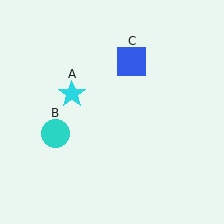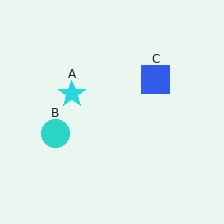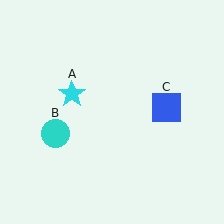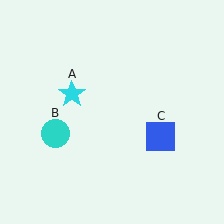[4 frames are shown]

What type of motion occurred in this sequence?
The blue square (object C) rotated clockwise around the center of the scene.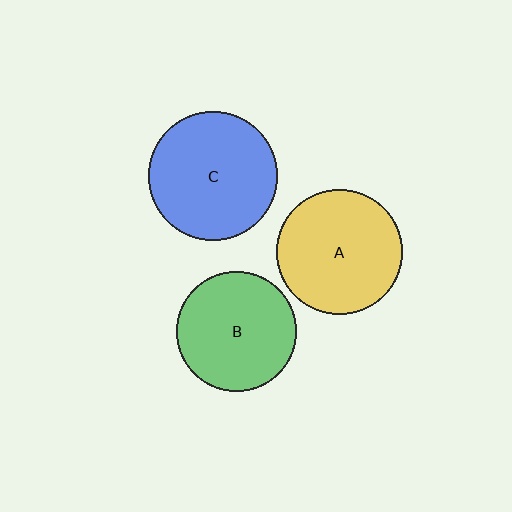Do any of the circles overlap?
No, none of the circles overlap.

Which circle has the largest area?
Circle C (blue).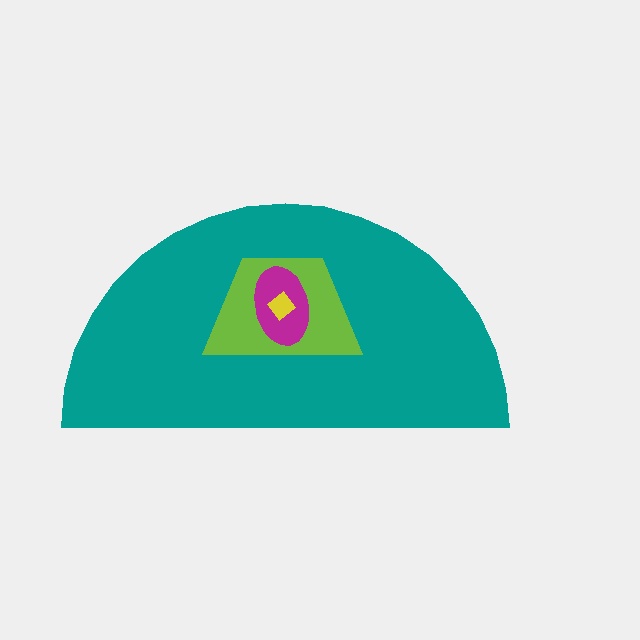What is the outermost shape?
The teal semicircle.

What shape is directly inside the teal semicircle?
The lime trapezoid.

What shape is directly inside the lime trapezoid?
The magenta ellipse.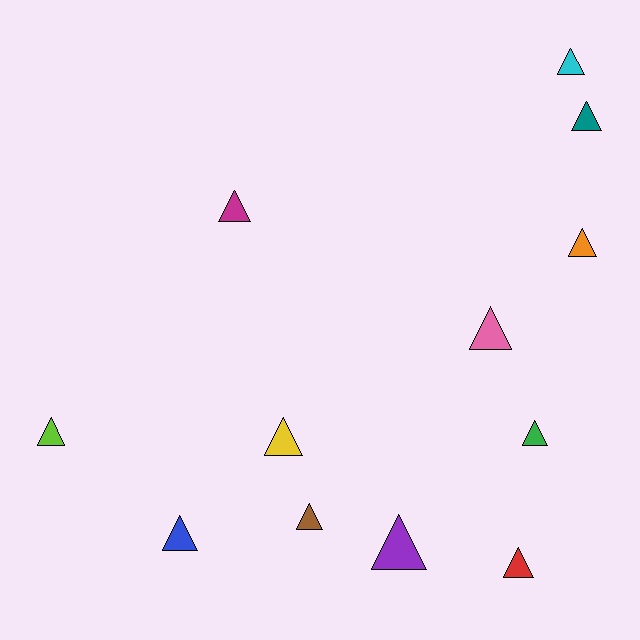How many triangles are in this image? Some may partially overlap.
There are 12 triangles.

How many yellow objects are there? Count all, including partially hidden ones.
There is 1 yellow object.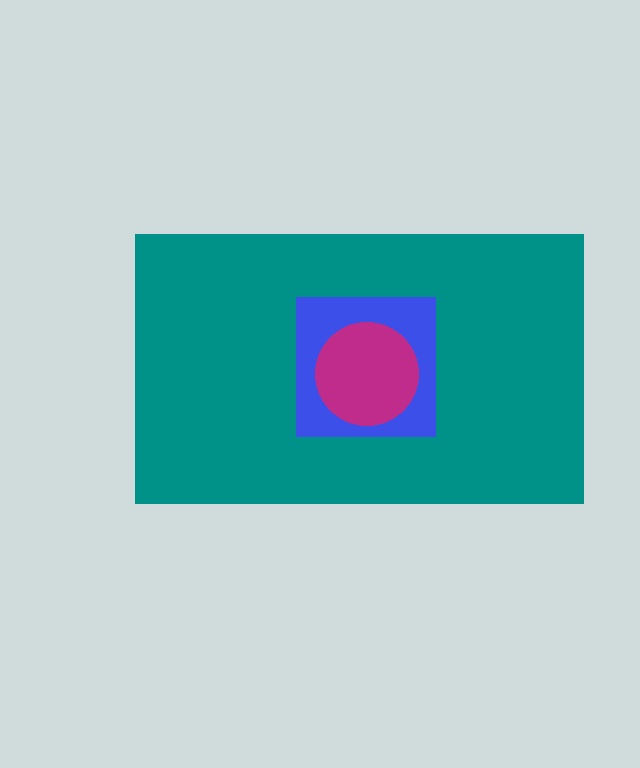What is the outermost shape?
The teal rectangle.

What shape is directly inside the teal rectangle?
The blue square.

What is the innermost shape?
The magenta circle.